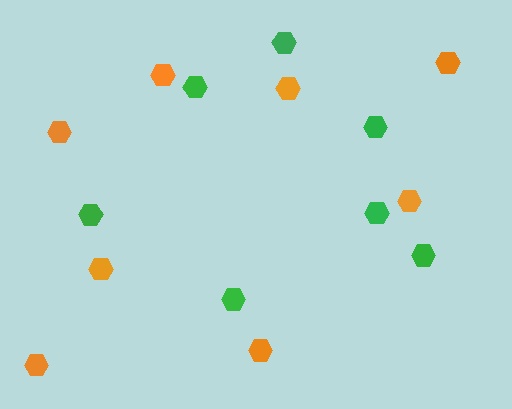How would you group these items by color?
There are 2 groups: one group of green hexagons (7) and one group of orange hexagons (8).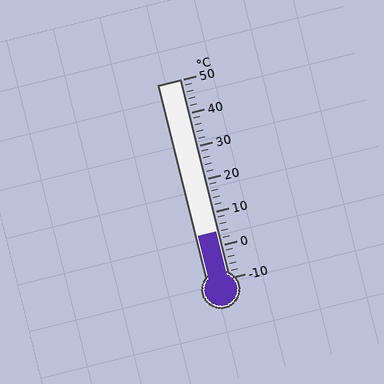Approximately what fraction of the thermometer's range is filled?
The thermometer is filled to approximately 25% of its range.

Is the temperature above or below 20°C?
The temperature is below 20°C.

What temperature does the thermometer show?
The thermometer shows approximately 4°C.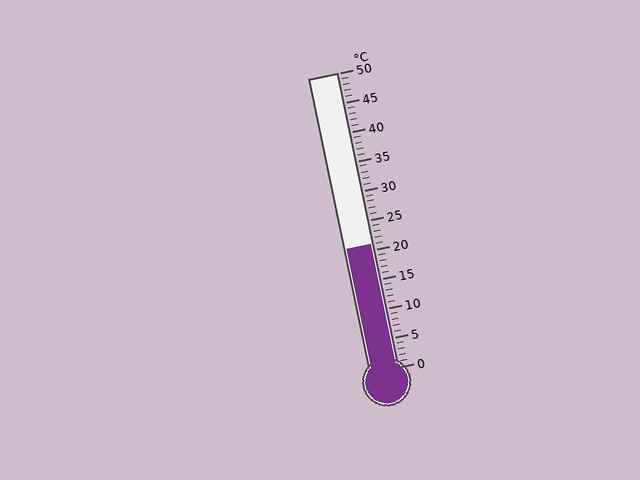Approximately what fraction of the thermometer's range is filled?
The thermometer is filled to approximately 40% of its range.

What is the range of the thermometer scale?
The thermometer scale ranges from 0°C to 50°C.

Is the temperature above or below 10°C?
The temperature is above 10°C.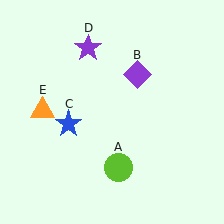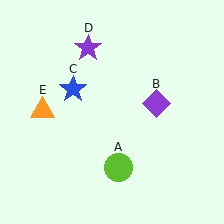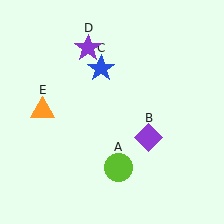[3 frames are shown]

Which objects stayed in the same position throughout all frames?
Lime circle (object A) and purple star (object D) and orange triangle (object E) remained stationary.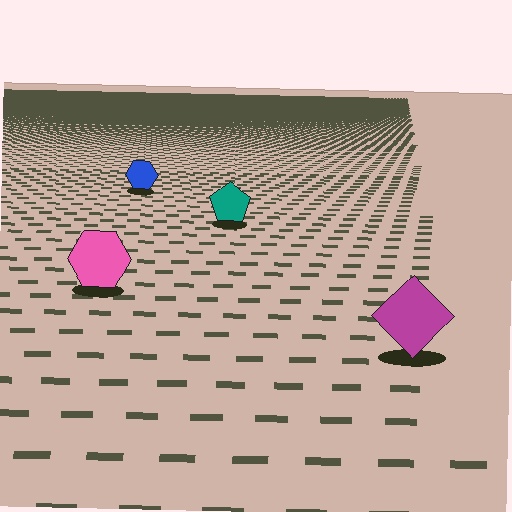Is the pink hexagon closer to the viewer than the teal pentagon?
Yes. The pink hexagon is closer — you can tell from the texture gradient: the ground texture is coarser near it.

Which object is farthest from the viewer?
The blue hexagon is farthest from the viewer. It appears smaller and the ground texture around it is denser.